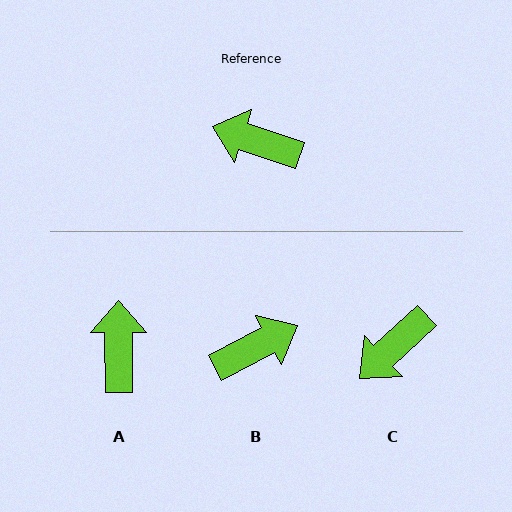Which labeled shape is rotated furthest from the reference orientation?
B, about 134 degrees away.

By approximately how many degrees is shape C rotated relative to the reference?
Approximately 61 degrees counter-clockwise.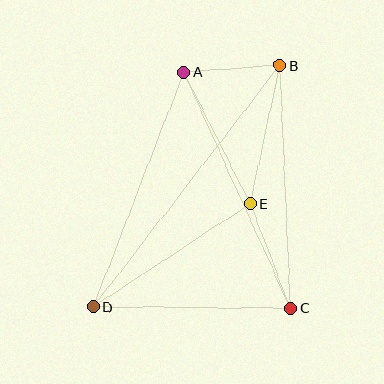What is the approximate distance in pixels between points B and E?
The distance between B and E is approximately 142 pixels.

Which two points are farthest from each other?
Points B and D are farthest from each other.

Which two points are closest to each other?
Points A and B are closest to each other.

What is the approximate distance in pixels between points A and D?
The distance between A and D is approximately 252 pixels.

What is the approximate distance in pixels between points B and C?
The distance between B and C is approximately 243 pixels.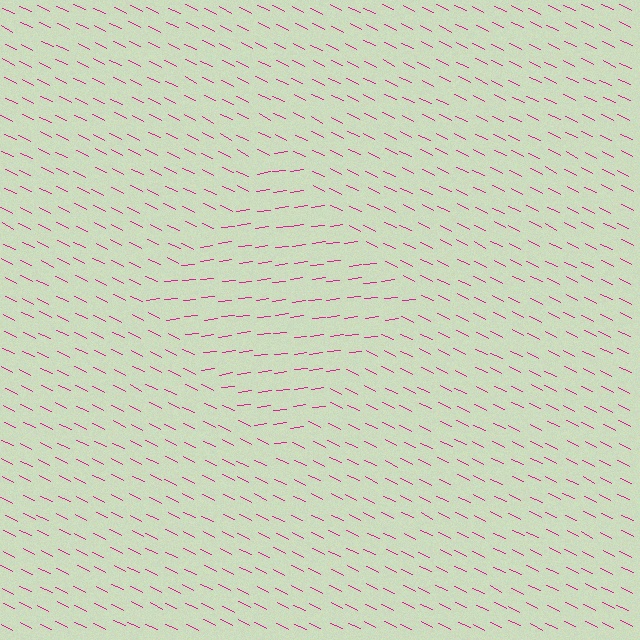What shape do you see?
I see a diamond.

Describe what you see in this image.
The image is filled with small magenta line segments. A diamond region in the image has lines oriented differently from the surrounding lines, creating a visible texture boundary.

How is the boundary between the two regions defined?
The boundary is defined purely by a change in line orientation (approximately 33 degrees difference). All lines are the same color and thickness.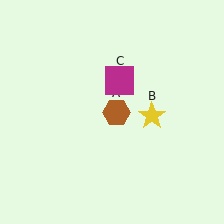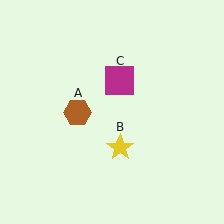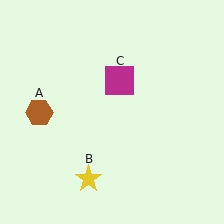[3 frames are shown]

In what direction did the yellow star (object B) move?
The yellow star (object B) moved down and to the left.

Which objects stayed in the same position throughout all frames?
Magenta square (object C) remained stationary.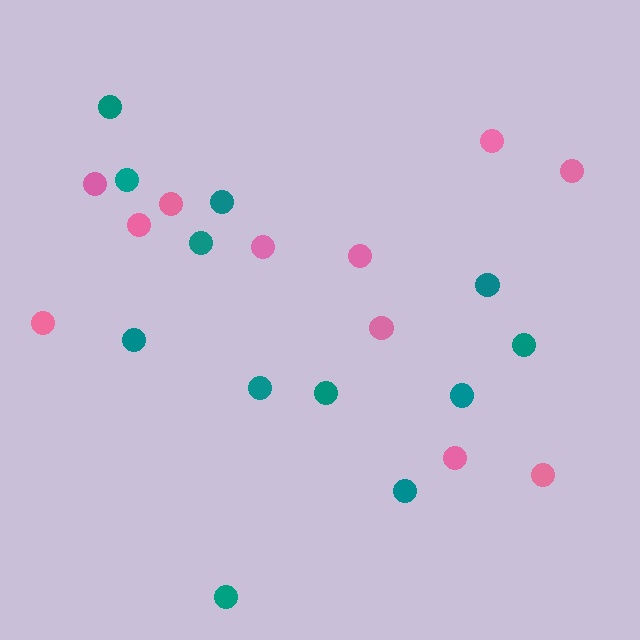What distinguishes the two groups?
There are 2 groups: one group of pink circles (11) and one group of teal circles (12).